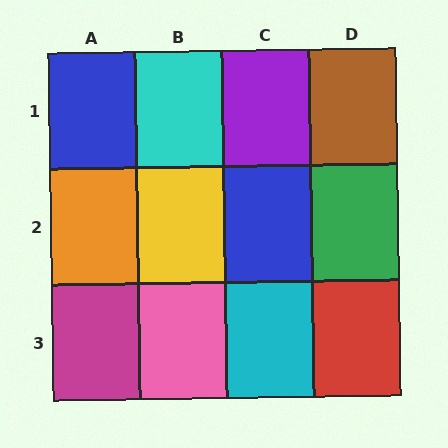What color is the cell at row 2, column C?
Blue.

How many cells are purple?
1 cell is purple.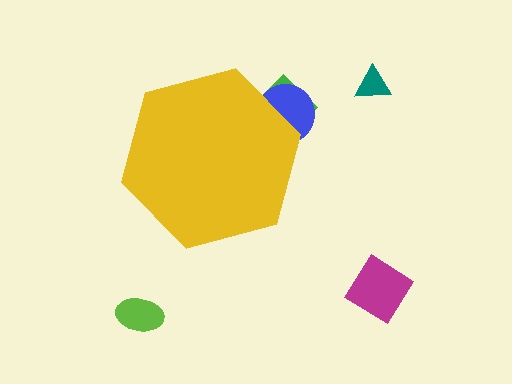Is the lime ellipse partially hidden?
No, the lime ellipse is fully visible.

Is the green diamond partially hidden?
Yes, the green diamond is partially hidden behind the yellow hexagon.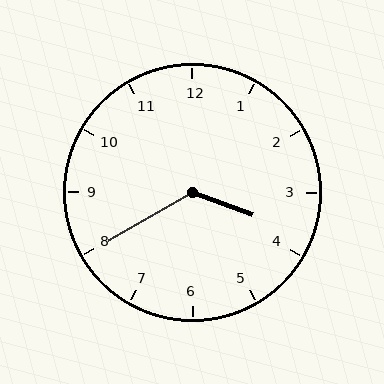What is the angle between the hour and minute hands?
Approximately 130 degrees.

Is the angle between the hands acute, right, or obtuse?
It is obtuse.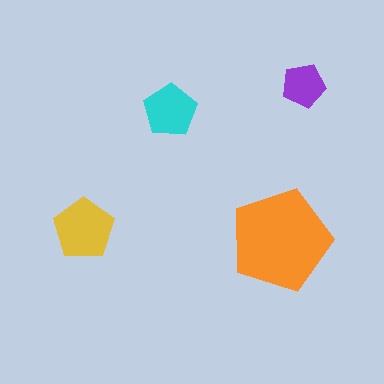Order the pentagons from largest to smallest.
the orange one, the yellow one, the cyan one, the purple one.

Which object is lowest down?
The orange pentagon is bottommost.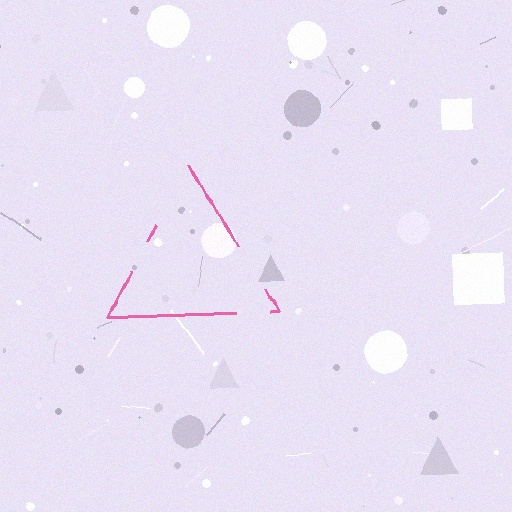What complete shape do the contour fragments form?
The contour fragments form a triangle.